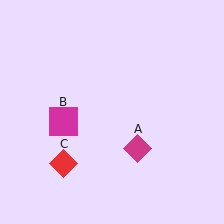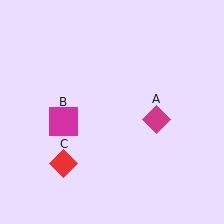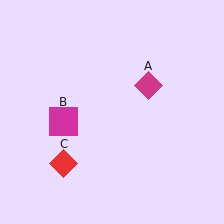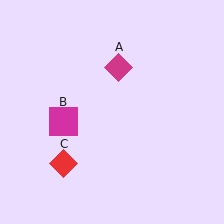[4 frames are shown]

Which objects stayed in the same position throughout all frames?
Magenta square (object B) and red diamond (object C) remained stationary.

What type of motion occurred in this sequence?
The magenta diamond (object A) rotated counterclockwise around the center of the scene.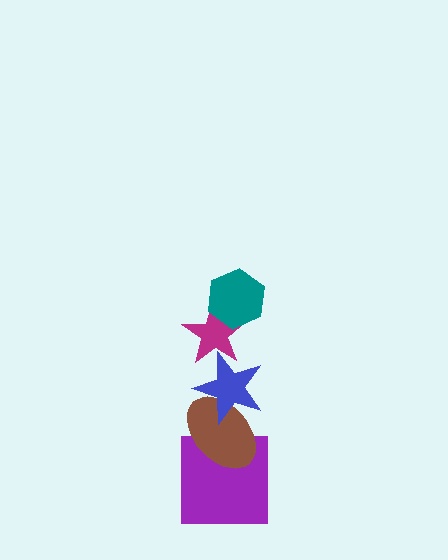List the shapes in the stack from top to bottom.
From top to bottom: the teal hexagon, the magenta star, the blue star, the brown ellipse, the purple square.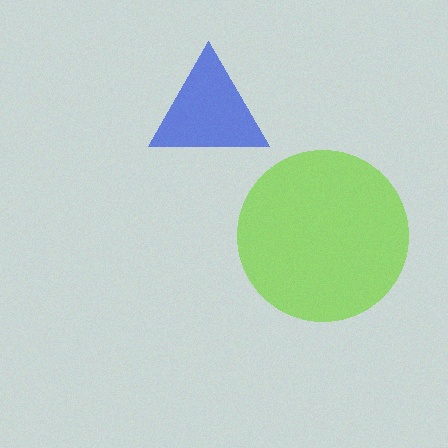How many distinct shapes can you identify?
There are 2 distinct shapes: a lime circle, a blue triangle.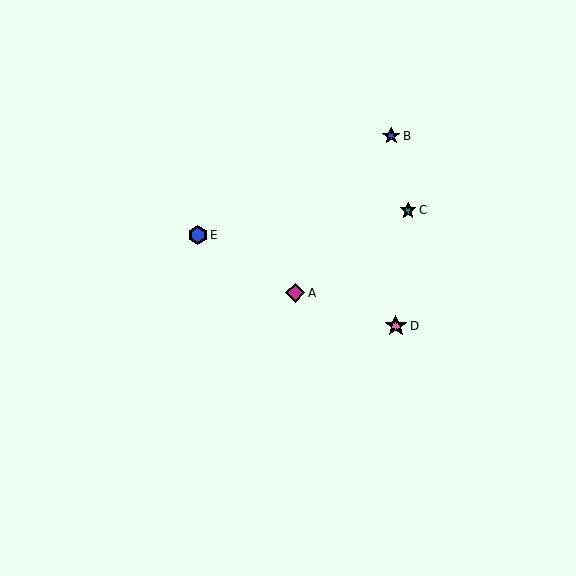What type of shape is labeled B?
Shape B is a blue star.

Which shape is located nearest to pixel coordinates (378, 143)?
The blue star (labeled B) at (391, 136) is nearest to that location.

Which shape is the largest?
The pink star (labeled D) is the largest.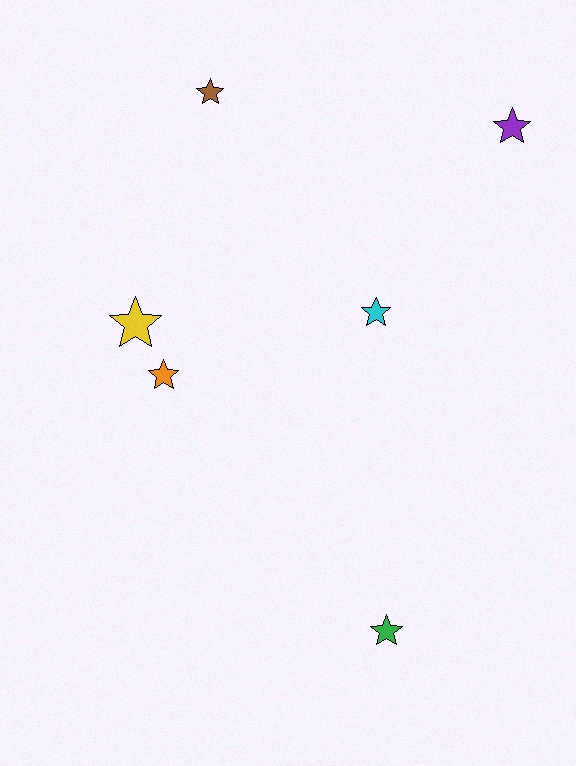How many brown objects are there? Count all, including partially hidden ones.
There is 1 brown object.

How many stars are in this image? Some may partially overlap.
There are 6 stars.